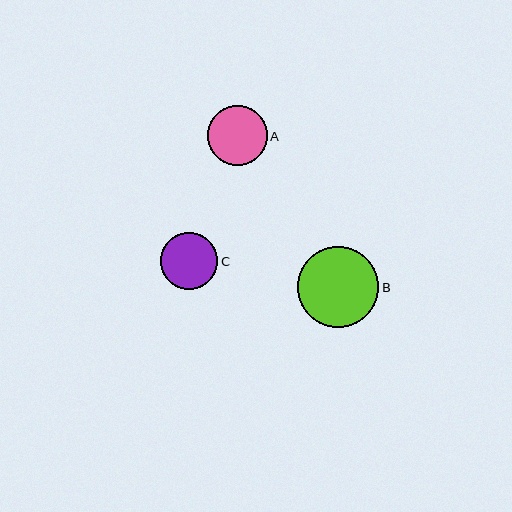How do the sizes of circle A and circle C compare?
Circle A and circle C are approximately the same size.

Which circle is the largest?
Circle B is the largest with a size of approximately 81 pixels.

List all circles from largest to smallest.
From largest to smallest: B, A, C.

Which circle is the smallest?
Circle C is the smallest with a size of approximately 57 pixels.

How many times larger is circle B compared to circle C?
Circle B is approximately 1.4 times the size of circle C.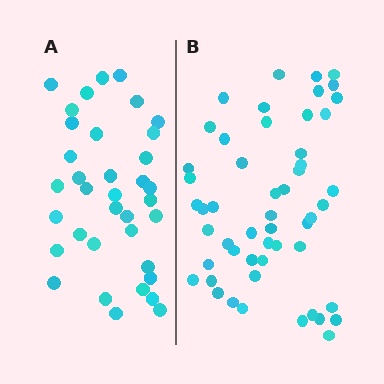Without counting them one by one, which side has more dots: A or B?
Region B (the right region) has more dots.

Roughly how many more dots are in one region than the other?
Region B has approximately 15 more dots than region A.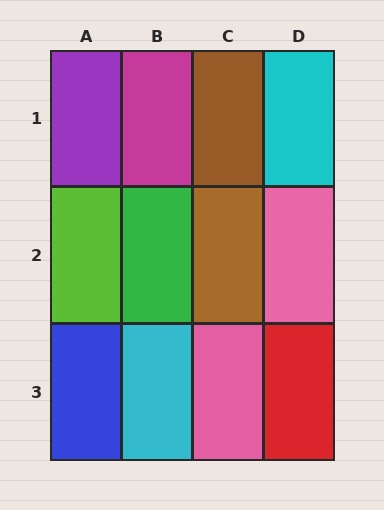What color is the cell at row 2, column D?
Pink.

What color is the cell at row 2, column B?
Green.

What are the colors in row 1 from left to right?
Purple, magenta, brown, cyan.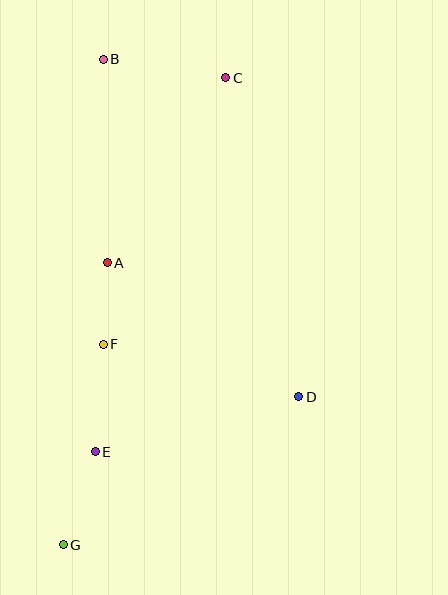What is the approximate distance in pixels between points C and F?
The distance between C and F is approximately 293 pixels.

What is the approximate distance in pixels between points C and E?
The distance between C and E is approximately 396 pixels.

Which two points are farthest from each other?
Points C and G are farthest from each other.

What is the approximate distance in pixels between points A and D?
The distance between A and D is approximately 234 pixels.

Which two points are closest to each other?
Points A and F are closest to each other.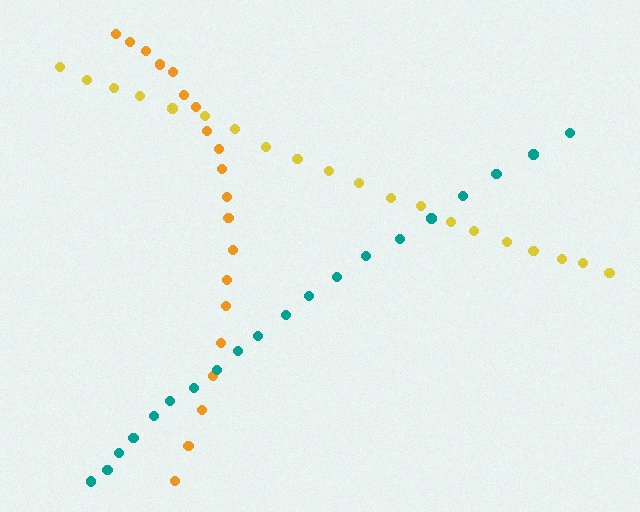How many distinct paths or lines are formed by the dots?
There are 3 distinct paths.